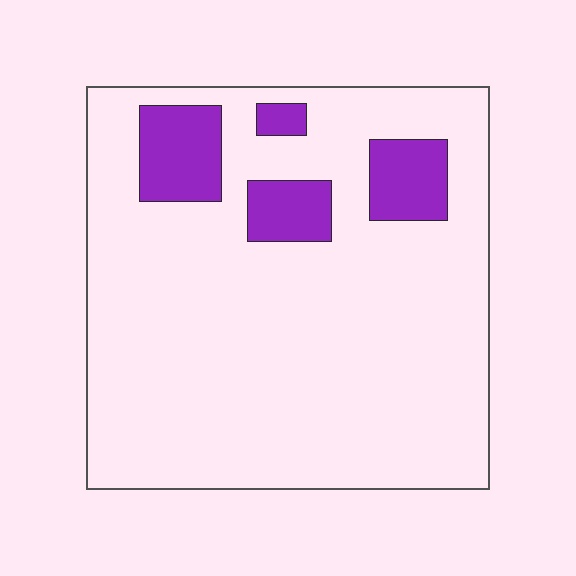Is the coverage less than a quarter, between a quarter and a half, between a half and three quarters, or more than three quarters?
Less than a quarter.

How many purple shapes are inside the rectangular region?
4.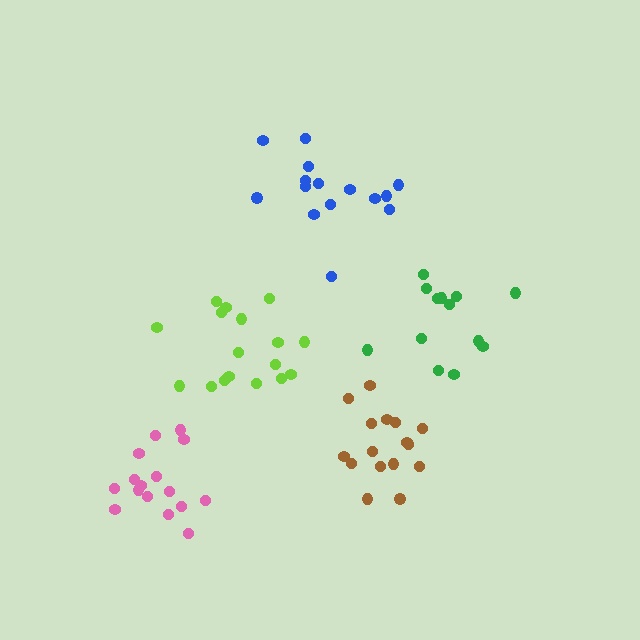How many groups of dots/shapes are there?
There are 5 groups.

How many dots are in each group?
Group 1: 15 dots, Group 2: 17 dots, Group 3: 13 dots, Group 4: 16 dots, Group 5: 16 dots (77 total).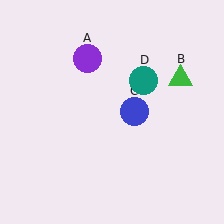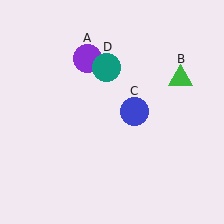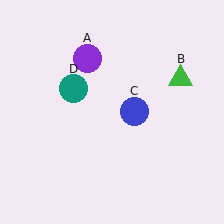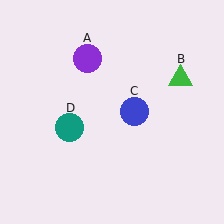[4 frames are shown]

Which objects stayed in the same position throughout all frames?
Purple circle (object A) and green triangle (object B) and blue circle (object C) remained stationary.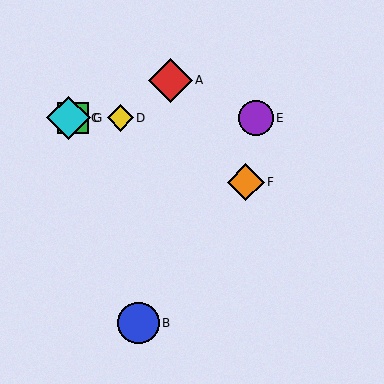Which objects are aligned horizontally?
Objects C, D, E, G are aligned horizontally.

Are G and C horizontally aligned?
Yes, both are at y≈118.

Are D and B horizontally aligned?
No, D is at y≈118 and B is at y≈323.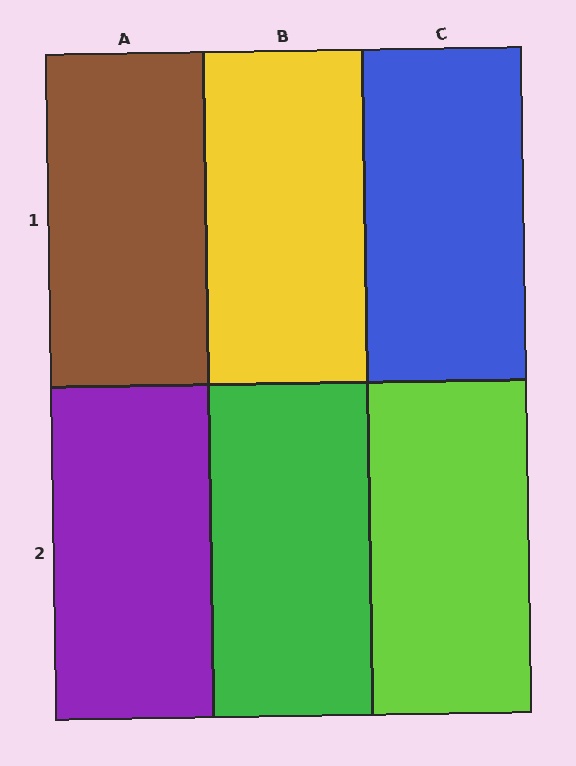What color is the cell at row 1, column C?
Blue.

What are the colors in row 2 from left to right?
Purple, green, lime.